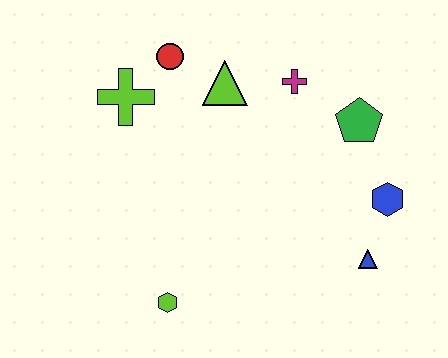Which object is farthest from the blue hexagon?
The lime cross is farthest from the blue hexagon.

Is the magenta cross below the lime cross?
No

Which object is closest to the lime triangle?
The red circle is closest to the lime triangle.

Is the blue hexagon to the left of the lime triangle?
No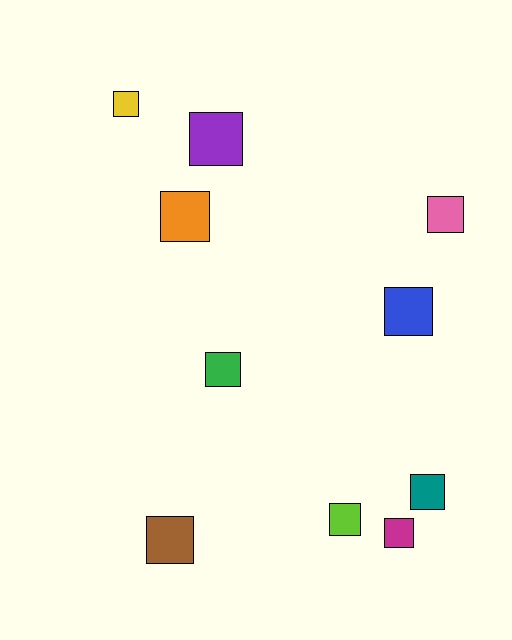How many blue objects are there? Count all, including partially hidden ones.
There is 1 blue object.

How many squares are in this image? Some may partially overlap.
There are 10 squares.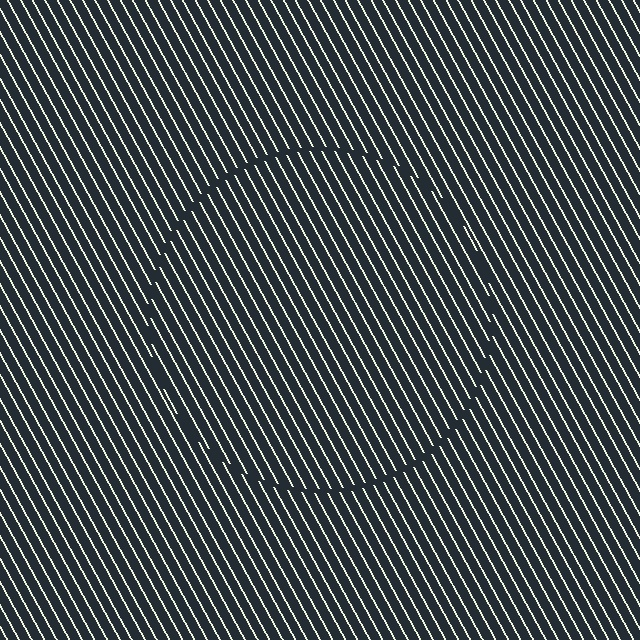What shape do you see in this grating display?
An illusory circle. The interior of the shape contains the same grating, shifted by half a period — the contour is defined by the phase discontinuity where line-ends from the inner and outer gratings abut.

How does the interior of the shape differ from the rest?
The interior of the shape contains the same grating, shifted by half a period — the contour is defined by the phase discontinuity where line-ends from the inner and outer gratings abut.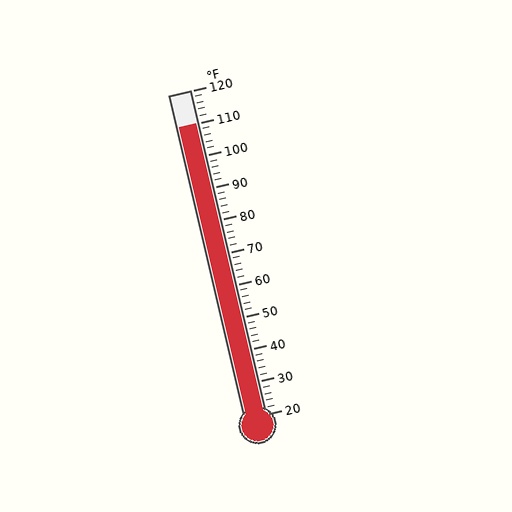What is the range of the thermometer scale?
The thermometer scale ranges from 20°F to 120°F.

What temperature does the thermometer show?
The thermometer shows approximately 110°F.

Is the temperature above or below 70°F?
The temperature is above 70°F.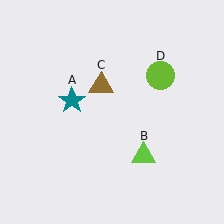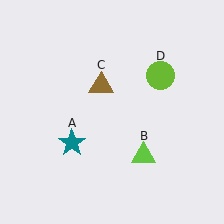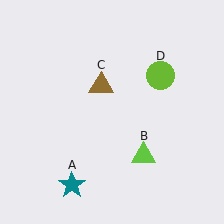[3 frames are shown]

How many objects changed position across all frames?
1 object changed position: teal star (object A).